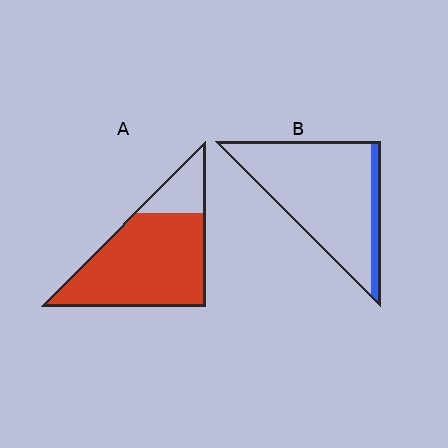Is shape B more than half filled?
No.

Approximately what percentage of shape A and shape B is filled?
A is approximately 80% and B is approximately 10%.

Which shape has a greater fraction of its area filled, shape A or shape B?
Shape A.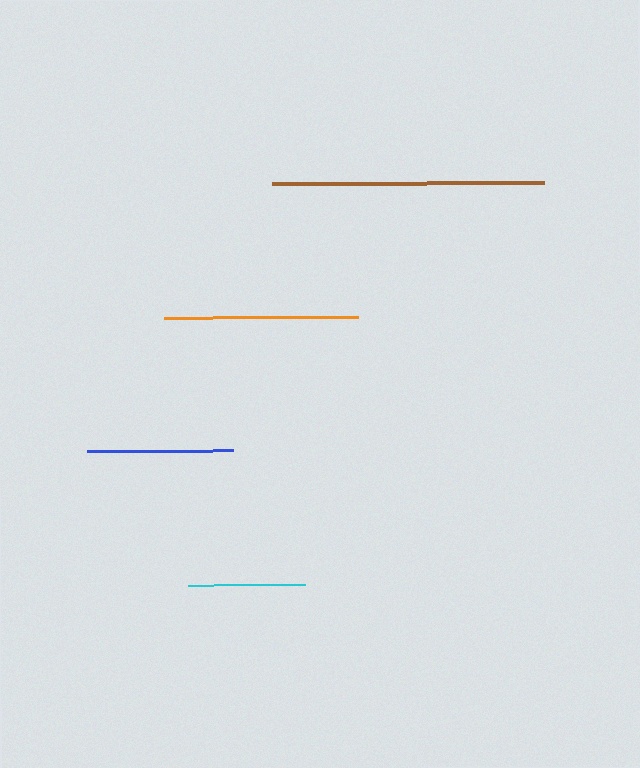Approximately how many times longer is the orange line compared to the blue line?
The orange line is approximately 1.3 times the length of the blue line.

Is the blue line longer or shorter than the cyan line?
The blue line is longer than the cyan line.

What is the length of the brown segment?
The brown segment is approximately 272 pixels long.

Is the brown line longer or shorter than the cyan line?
The brown line is longer than the cyan line.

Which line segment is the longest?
The brown line is the longest at approximately 272 pixels.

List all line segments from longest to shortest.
From longest to shortest: brown, orange, blue, cyan.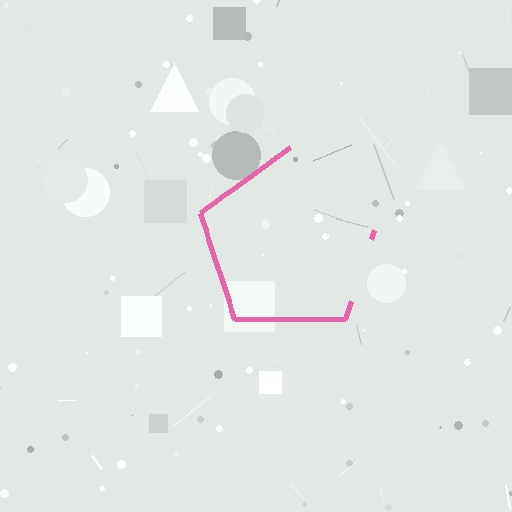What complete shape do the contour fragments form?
The contour fragments form a pentagon.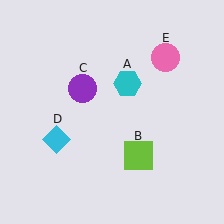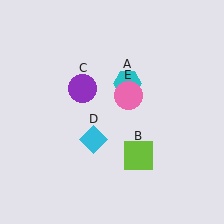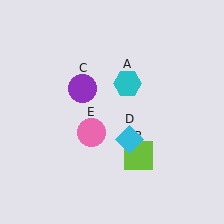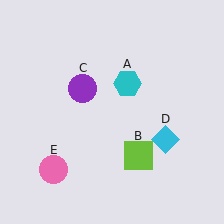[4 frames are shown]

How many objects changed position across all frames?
2 objects changed position: cyan diamond (object D), pink circle (object E).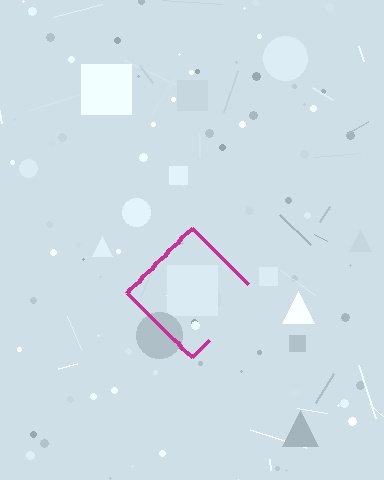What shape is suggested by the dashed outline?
The dashed outline suggests a diamond.